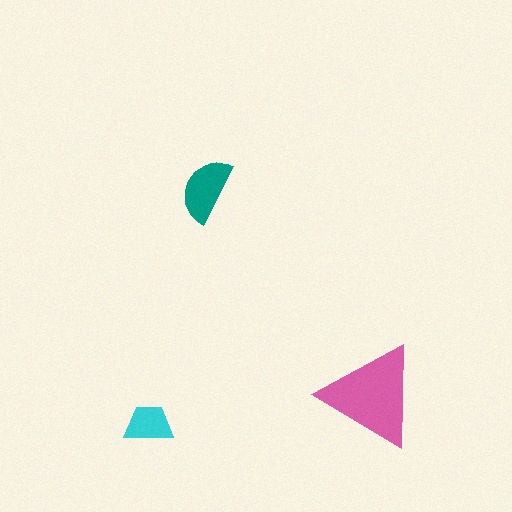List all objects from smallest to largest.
The cyan trapezoid, the teal semicircle, the pink triangle.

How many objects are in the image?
There are 3 objects in the image.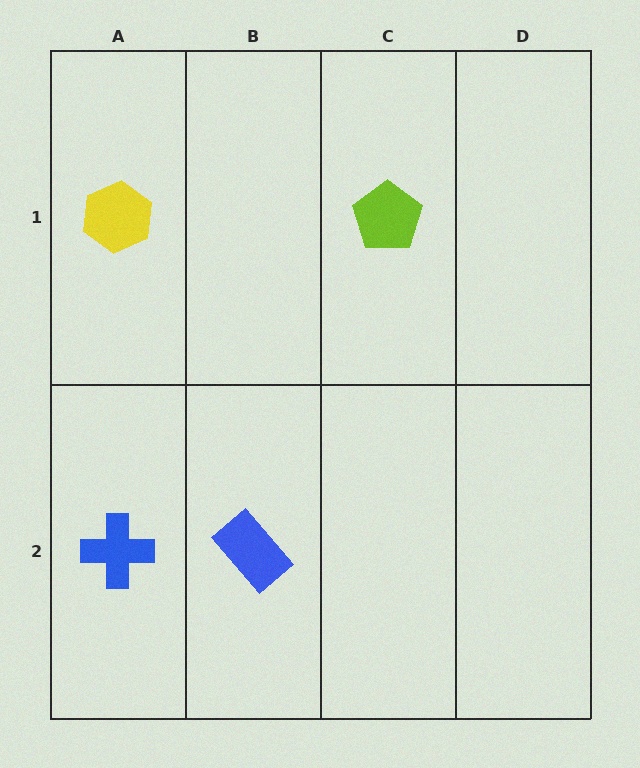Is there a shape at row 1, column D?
No, that cell is empty.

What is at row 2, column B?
A blue rectangle.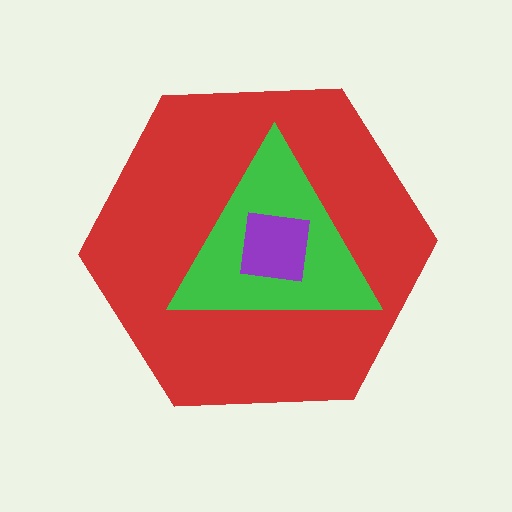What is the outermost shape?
The red hexagon.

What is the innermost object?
The purple square.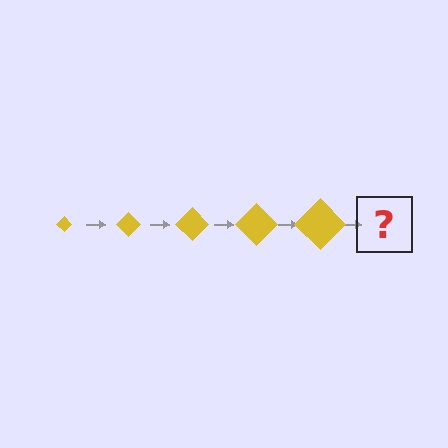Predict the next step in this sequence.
The next step is a yellow diamond, larger than the previous one.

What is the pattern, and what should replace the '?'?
The pattern is that the diamond gets progressively larger each step. The '?' should be a yellow diamond, larger than the previous one.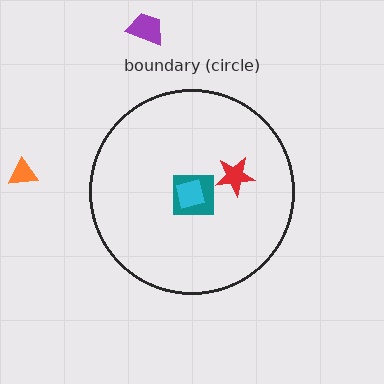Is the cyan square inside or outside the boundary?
Inside.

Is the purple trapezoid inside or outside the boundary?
Outside.